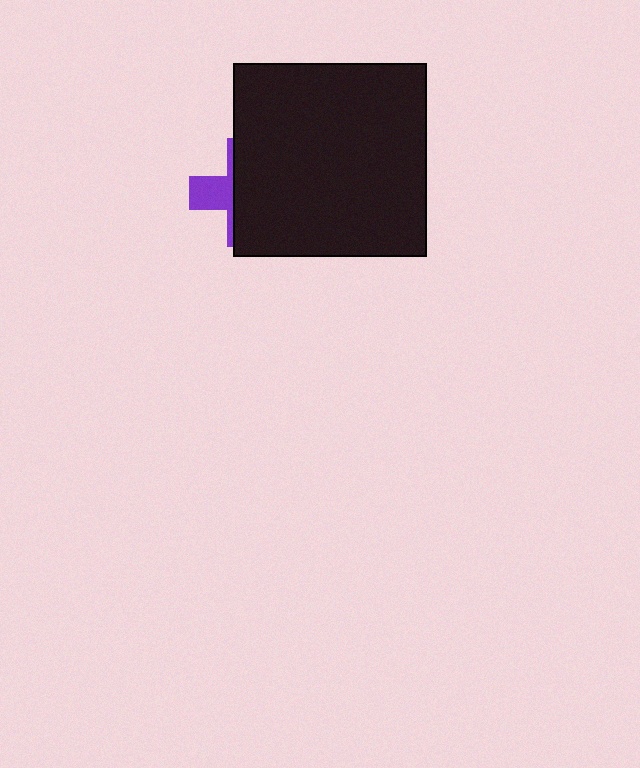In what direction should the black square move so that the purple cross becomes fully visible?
The black square should move right. That is the shortest direction to clear the overlap and leave the purple cross fully visible.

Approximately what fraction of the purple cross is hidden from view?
Roughly 69% of the purple cross is hidden behind the black square.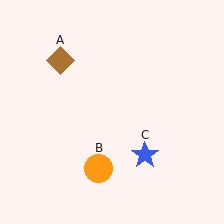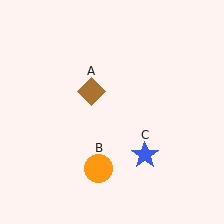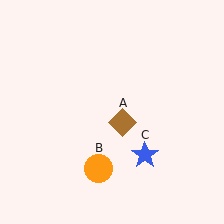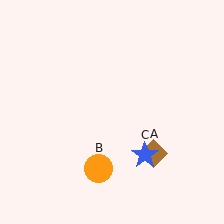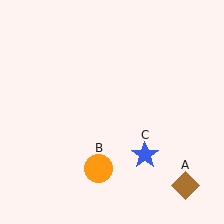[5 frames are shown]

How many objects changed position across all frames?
1 object changed position: brown diamond (object A).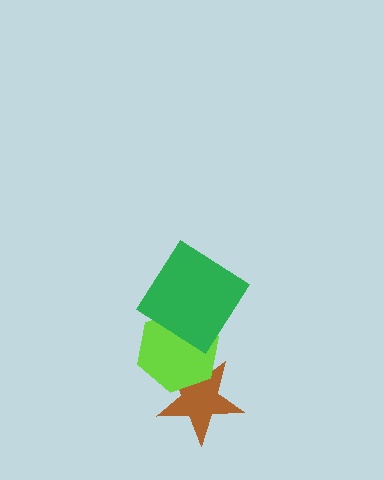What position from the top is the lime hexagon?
The lime hexagon is 2nd from the top.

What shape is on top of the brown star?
The lime hexagon is on top of the brown star.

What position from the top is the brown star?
The brown star is 3rd from the top.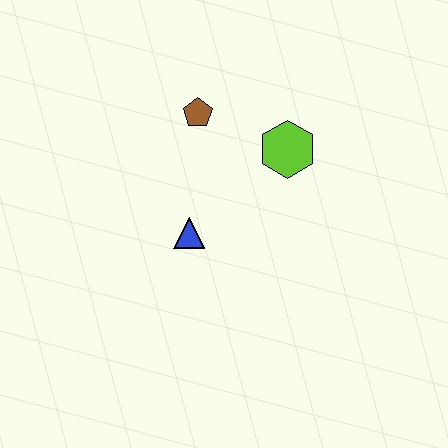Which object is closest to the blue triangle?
The brown pentagon is closest to the blue triangle.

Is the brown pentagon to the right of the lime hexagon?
No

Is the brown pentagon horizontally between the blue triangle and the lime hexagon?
Yes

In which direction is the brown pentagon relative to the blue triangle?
The brown pentagon is above the blue triangle.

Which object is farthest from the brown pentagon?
The blue triangle is farthest from the brown pentagon.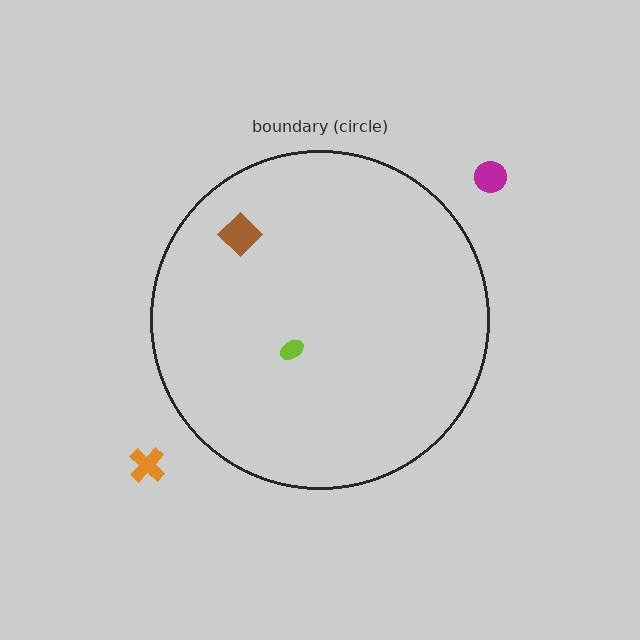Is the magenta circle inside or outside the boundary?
Outside.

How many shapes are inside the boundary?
2 inside, 2 outside.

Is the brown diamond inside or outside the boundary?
Inside.